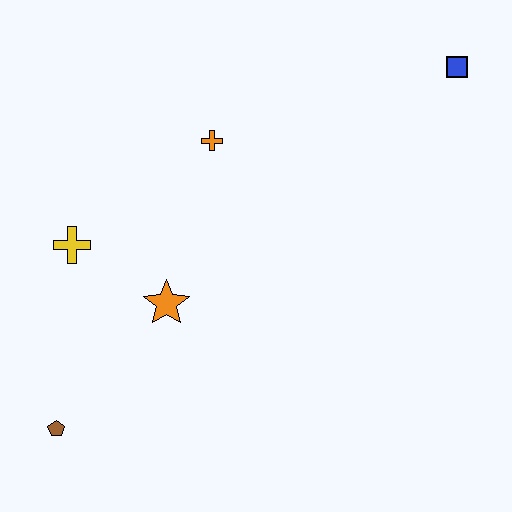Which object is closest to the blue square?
The orange cross is closest to the blue square.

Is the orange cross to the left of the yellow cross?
No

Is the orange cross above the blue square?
No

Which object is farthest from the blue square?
The brown pentagon is farthest from the blue square.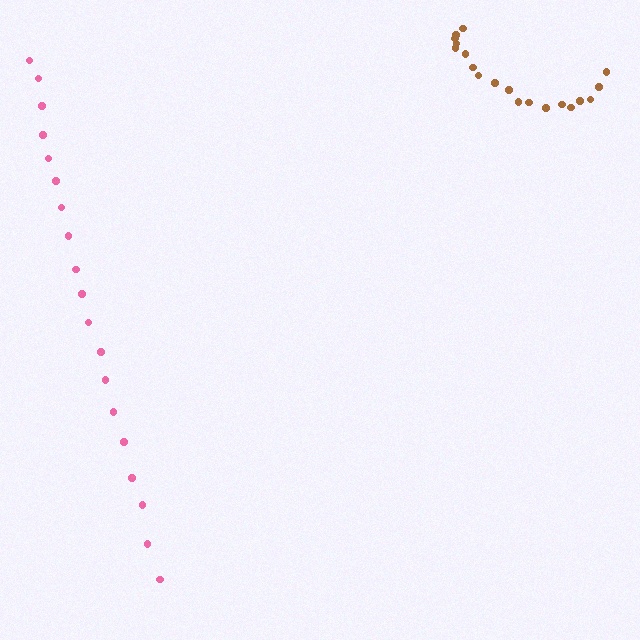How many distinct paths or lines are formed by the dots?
There are 2 distinct paths.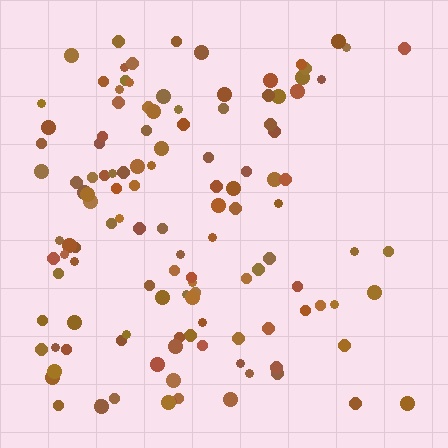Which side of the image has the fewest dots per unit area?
The right.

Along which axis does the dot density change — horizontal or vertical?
Horizontal.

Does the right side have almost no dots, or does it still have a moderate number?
Still a moderate number, just noticeably fewer than the left.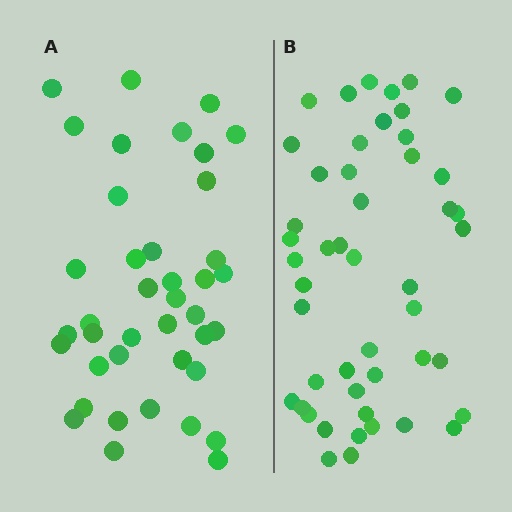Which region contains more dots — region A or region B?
Region B (the right region) has more dots.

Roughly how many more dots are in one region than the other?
Region B has roughly 8 or so more dots than region A.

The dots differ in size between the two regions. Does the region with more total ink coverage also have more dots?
No. Region A has more total ink coverage because its dots are larger, but region B actually contains more individual dots. Total area can be misleading — the number of items is what matters here.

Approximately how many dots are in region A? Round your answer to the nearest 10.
About 40 dots.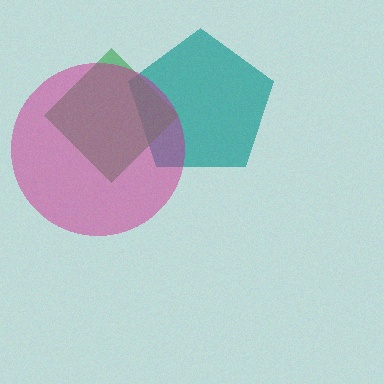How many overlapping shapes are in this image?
There are 3 overlapping shapes in the image.